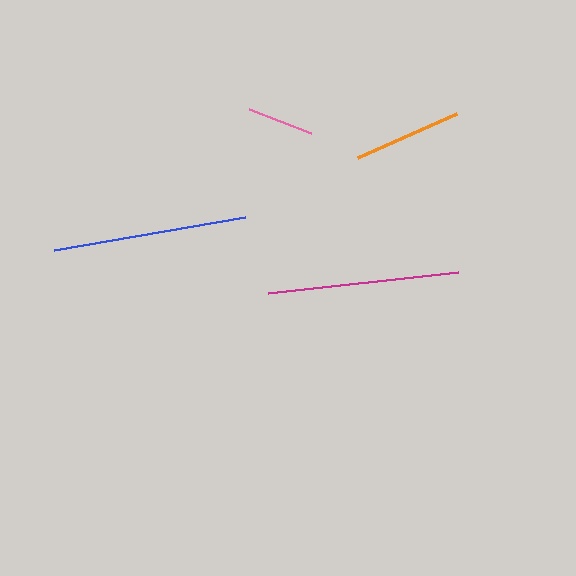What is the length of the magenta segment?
The magenta segment is approximately 191 pixels long.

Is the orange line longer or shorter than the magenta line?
The magenta line is longer than the orange line.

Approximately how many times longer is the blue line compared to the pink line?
The blue line is approximately 2.9 times the length of the pink line.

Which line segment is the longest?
The blue line is the longest at approximately 194 pixels.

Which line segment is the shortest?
The pink line is the shortest at approximately 67 pixels.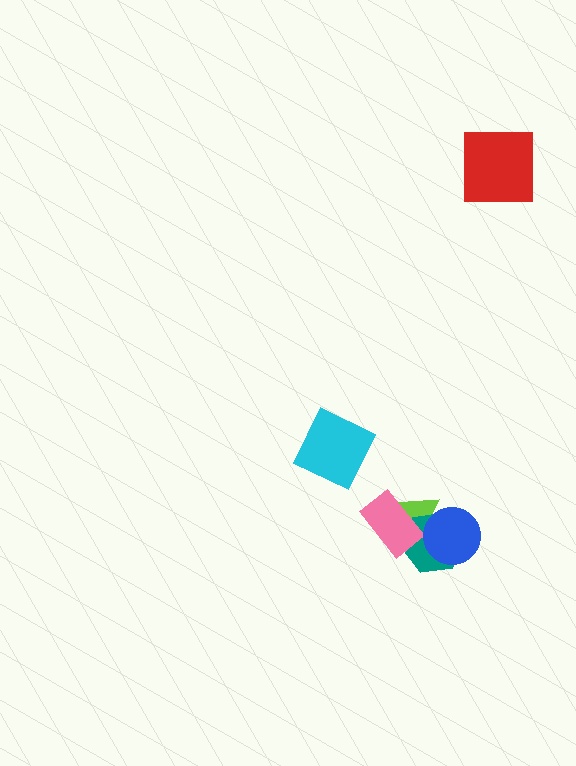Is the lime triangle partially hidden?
Yes, it is partially covered by another shape.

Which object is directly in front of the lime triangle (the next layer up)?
The teal hexagon is directly in front of the lime triangle.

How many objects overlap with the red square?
0 objects overlap with the red square.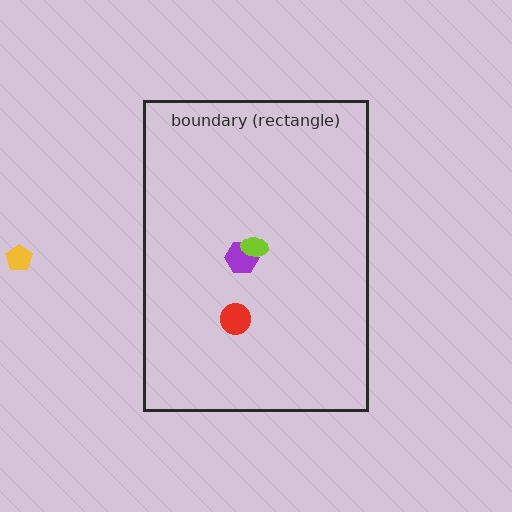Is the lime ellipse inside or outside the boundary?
Inside.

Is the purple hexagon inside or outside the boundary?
Inside.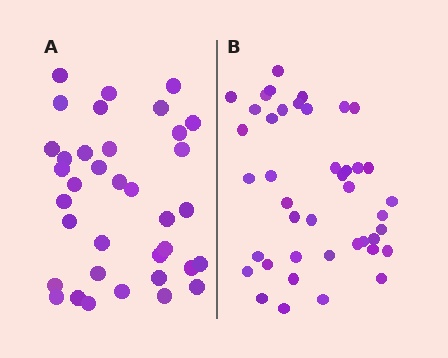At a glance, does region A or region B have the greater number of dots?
Region B (the right region) has more dots.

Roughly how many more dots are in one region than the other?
Region B has about 6 more dots than region A.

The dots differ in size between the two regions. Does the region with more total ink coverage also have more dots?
No. Region A has more total ink coverage because its dots are larger, but region B actually contains more individual dots. Total area can be misleading — the number of items is what matters here.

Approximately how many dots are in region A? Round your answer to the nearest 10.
About 40 dots. (The exact count is 36, which rounds to 40.)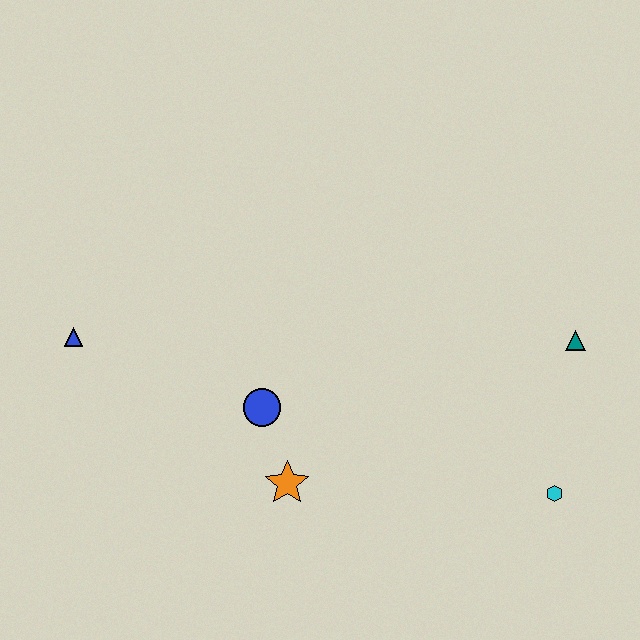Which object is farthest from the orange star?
The teal triangle is farthest from the orange star.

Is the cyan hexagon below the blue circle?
Yes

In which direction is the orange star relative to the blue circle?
The orange star is below the blue circle.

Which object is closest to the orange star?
The blue circle is closest to the orange star.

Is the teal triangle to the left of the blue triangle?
No